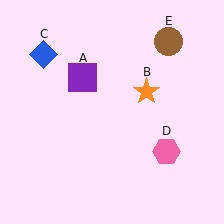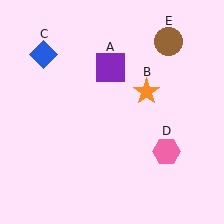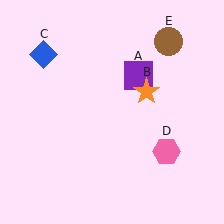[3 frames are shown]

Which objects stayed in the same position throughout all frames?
Orange star (object B) and blue diamond (object C) and pink hexagon (object D) and brown circle (object E) remained stationary.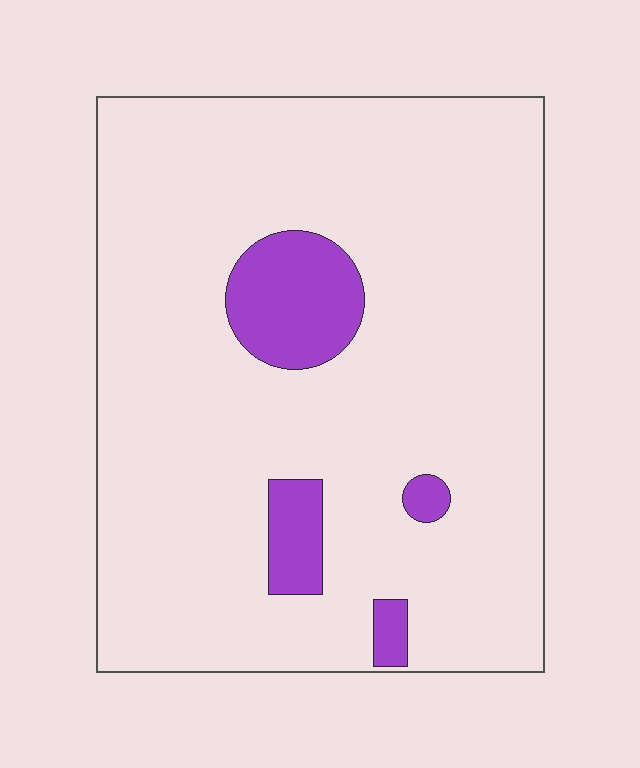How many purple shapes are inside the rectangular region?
4.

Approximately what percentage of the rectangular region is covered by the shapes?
Approximately 10%.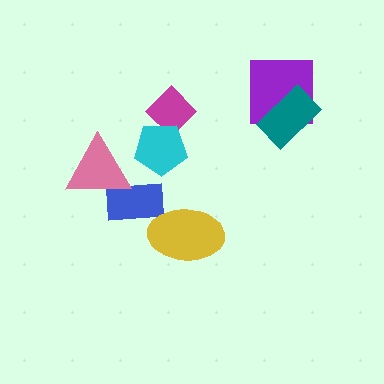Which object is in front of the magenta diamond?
The cyan pentagon is in front of the magenta diamond.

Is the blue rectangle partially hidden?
Yes, it is partially covered by another shape.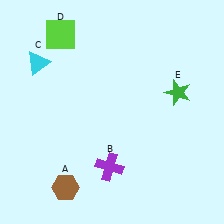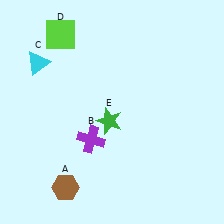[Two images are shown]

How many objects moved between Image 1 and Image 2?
2 objects moved between the two images.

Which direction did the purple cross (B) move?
The purple cross (B) moved up.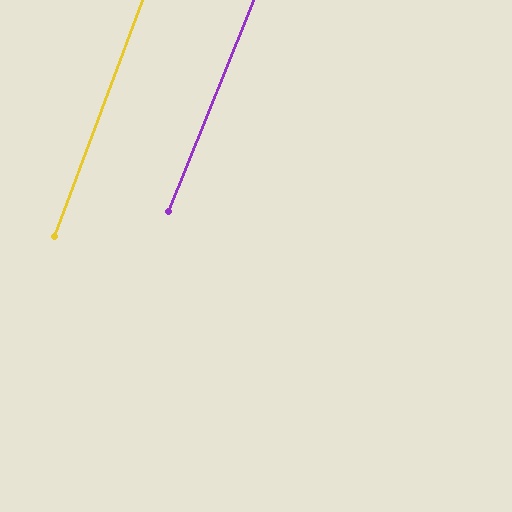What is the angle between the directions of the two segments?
Approximately 1 degree.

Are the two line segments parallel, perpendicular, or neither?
Parallel — their directions differ by only 1.4°.